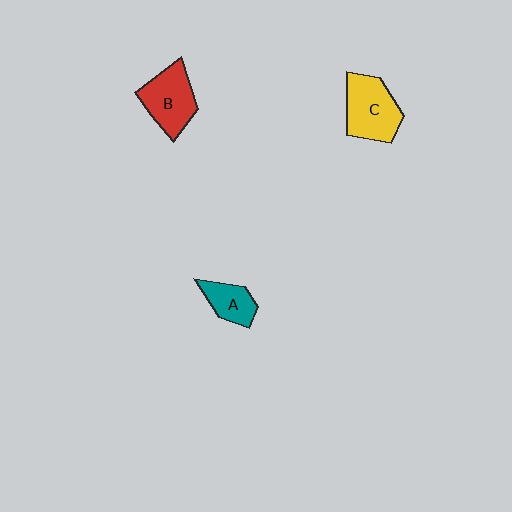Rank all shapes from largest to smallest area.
From largest to smallest: C (yellow), B (red), A (teal).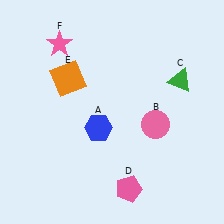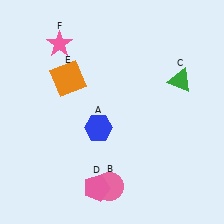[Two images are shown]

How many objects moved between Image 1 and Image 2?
2 objects moved between the two images.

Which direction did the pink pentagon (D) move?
The pink pentagon (D) moved left.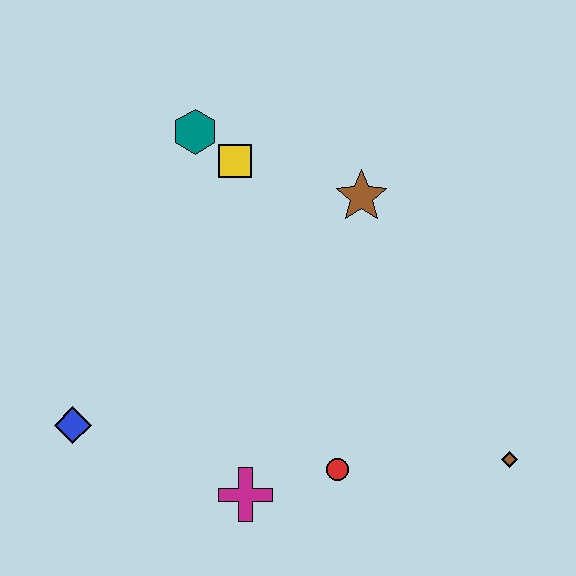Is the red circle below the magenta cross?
No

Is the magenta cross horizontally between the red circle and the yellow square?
Yes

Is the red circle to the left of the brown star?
Yes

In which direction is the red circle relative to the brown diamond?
The red circle is to the left of the brown diamond.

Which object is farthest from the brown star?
The blue diamond is farthest from the brown star.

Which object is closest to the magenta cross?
The red circle is closest to the magenta cross.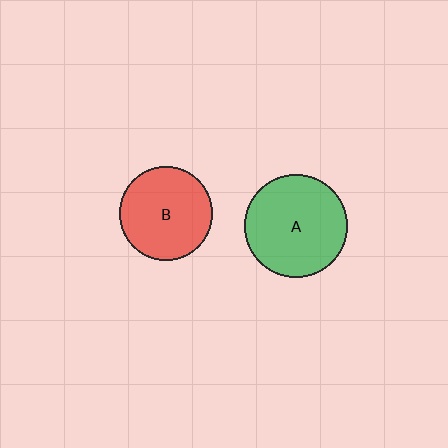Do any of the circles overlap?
No, none of the circles overlap.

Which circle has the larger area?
Circle A (green).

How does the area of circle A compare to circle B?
Approximately 1.2 times.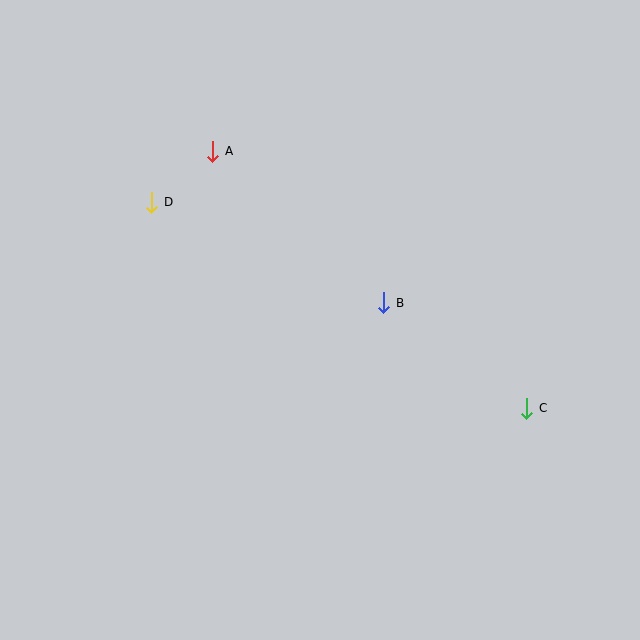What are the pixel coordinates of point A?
Point A is at (213, 151).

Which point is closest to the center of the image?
Point B at (384, 303) is closest to the center.